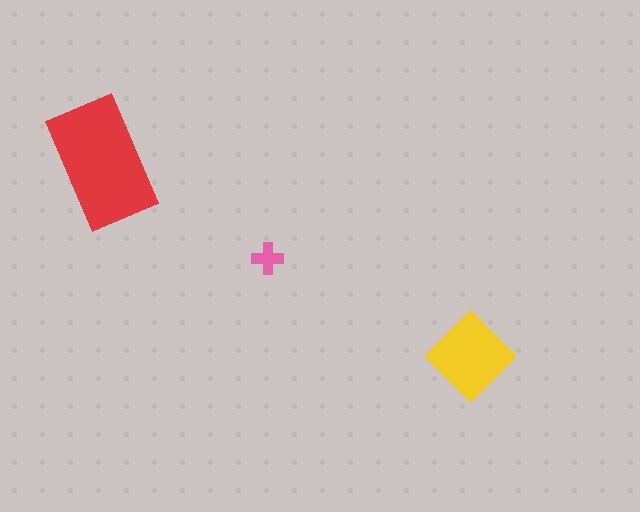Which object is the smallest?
The pink cross.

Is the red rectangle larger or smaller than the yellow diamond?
Larger.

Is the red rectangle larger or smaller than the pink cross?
Larger.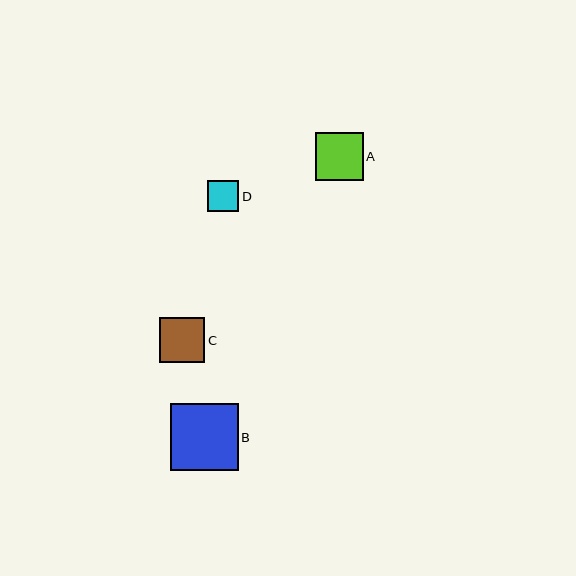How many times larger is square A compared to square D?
Square A is approximately 1.5 times the size of square D.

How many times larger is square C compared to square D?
Square C is approximately 1.4 times the size of square D.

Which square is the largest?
Square B is the largest with a size of approximately 68 pixels.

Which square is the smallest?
Square D is the smallest with a size of approximately 31 pixels.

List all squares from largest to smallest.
From largest to smallest: B, A, C, D.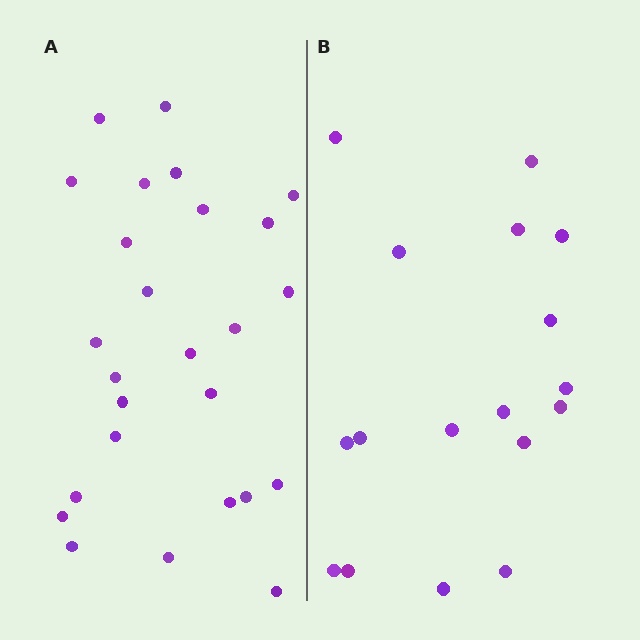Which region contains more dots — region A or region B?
Region A (the left region) has more dots.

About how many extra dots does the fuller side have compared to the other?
Region A has roughly 8 or so more dots than region B.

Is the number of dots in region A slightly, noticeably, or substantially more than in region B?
Region A has substantially more. The ratio is roughly 1.5 to 1.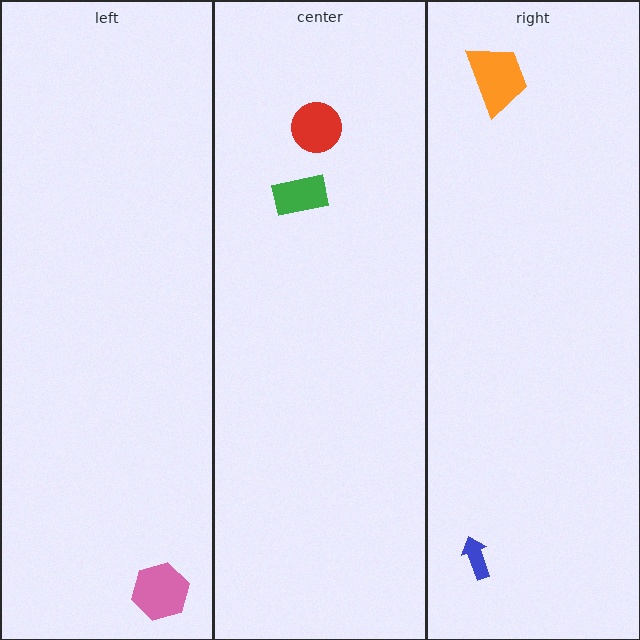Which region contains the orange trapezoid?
The right region.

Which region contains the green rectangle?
The center region.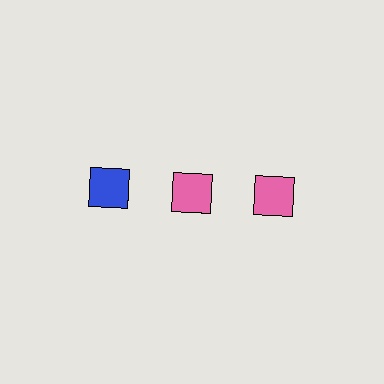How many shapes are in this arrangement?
There are 3 shapes arranged in a grid pattern.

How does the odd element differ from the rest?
It has a different color: blue instead of pink.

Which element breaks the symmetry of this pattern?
The blue square in the top row, leftmost column breaks the symmetry. All other shapes are pink squares.